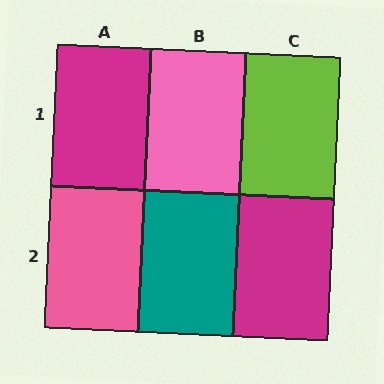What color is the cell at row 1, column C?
Lime.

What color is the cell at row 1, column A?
Magenta.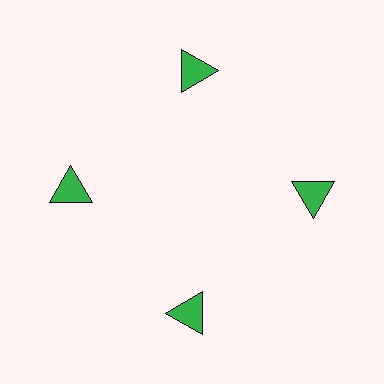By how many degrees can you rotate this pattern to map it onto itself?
The pattern maps onto itself every 90 degrees of rotation.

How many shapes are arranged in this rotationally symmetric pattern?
There are 4 shapes, arranged in 4 groups of 1.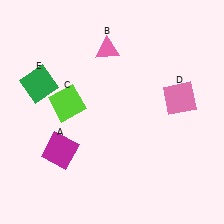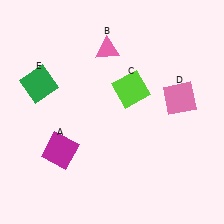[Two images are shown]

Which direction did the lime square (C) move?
The lime square (C) moved right.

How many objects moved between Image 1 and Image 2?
1 object moved between the two images.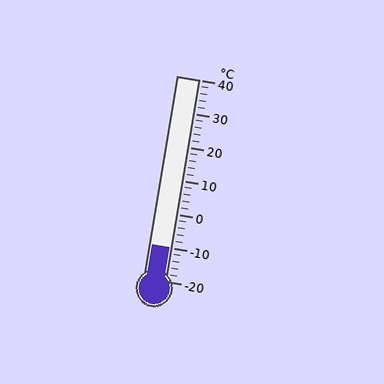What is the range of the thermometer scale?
The thermometer scale ranges from -20°C to 40°C.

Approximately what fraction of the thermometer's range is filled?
The thermometer is filled to approximately 15% of its range.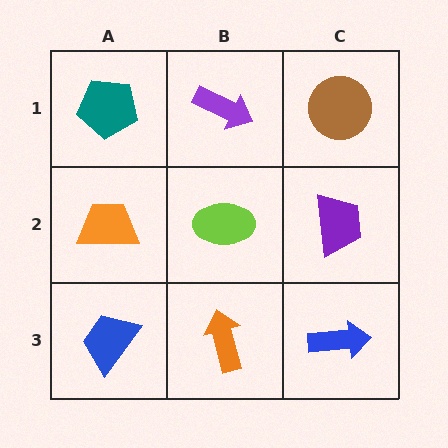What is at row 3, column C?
A blue arrow.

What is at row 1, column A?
A teal pentagon.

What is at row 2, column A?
An orange trapezoid.